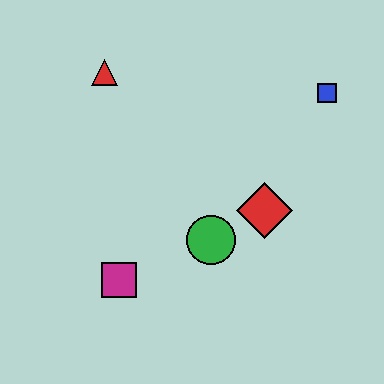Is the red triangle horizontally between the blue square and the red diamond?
No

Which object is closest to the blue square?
The red diamond is closest to the blue square.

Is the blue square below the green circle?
No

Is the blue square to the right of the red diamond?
Yes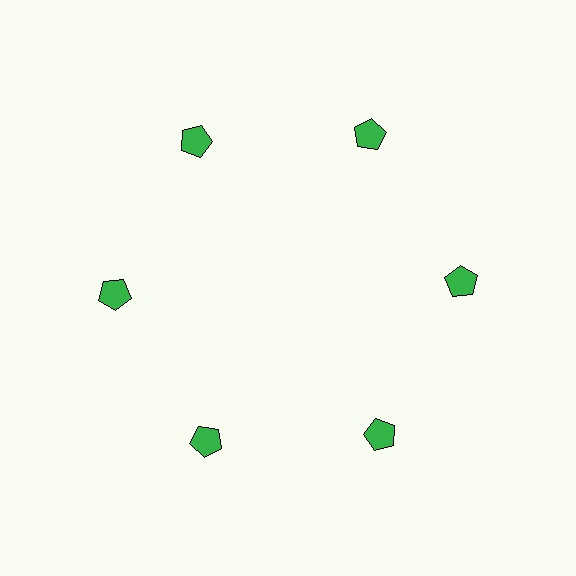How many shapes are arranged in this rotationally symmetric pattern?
There are 6 shapes, arranged in 6 groups of 1.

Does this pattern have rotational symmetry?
Yes, this pattern has 6-fold rotational symmetry. It looks the same after rotating 60 degrees around the center.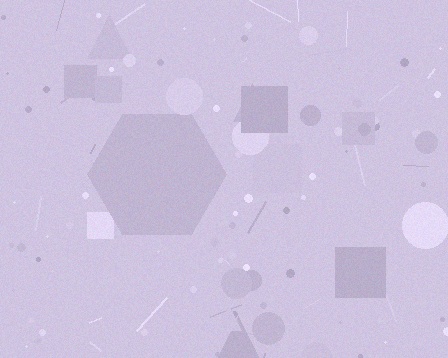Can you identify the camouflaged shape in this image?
The camouflaged shape is a hexagon.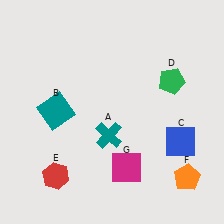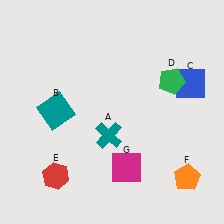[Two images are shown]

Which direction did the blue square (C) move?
The blue square (C) moved up.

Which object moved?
The blue square (C) moved up.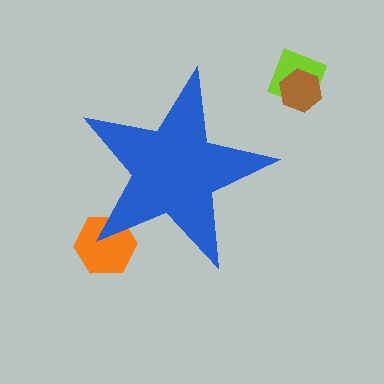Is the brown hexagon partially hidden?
No, the brown hexagon is fully visible.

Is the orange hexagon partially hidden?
Yes, the orange hexagon is partially hidden behind the blue star.